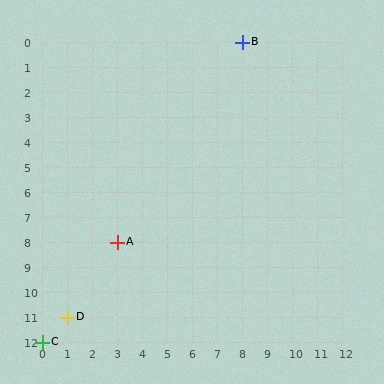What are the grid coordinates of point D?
Point D is at grid coordinates (1, 11).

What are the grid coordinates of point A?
Point A is at grid coordinates (3, 8).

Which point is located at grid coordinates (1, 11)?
Point D is at (1, 11).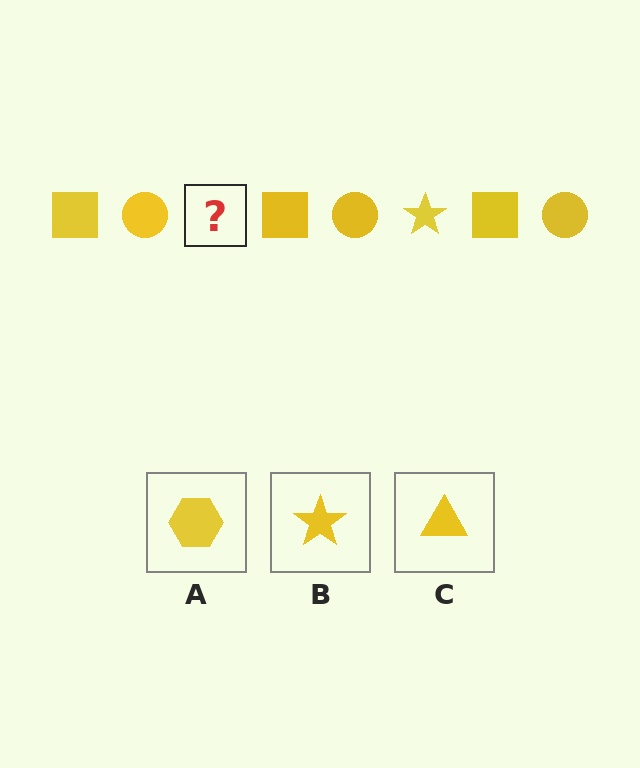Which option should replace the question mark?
Option B.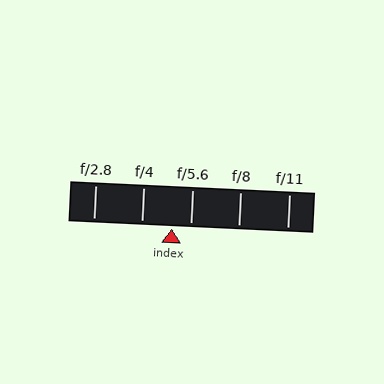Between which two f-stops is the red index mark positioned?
The index mark is between f/4 and f/5.6.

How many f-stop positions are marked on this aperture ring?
There are 5 f-stop positions marked.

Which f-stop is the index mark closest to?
The index mark is closest to f/5.6.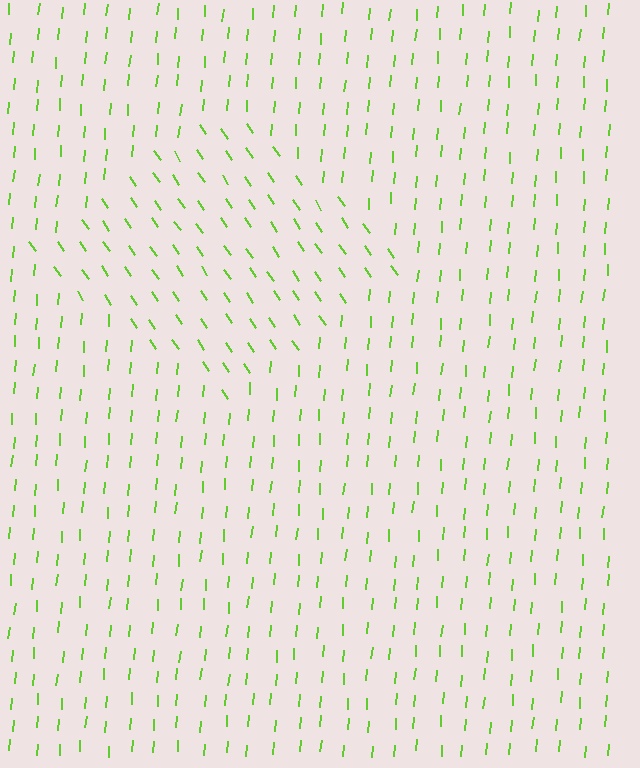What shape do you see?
I see a diamond.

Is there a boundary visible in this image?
Yes, there is a texture boundary formed by a change in line orientation.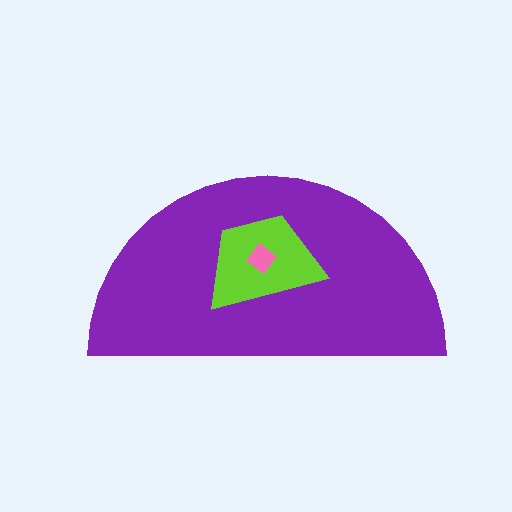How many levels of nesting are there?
3.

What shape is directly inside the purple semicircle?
The lime trapezoid.